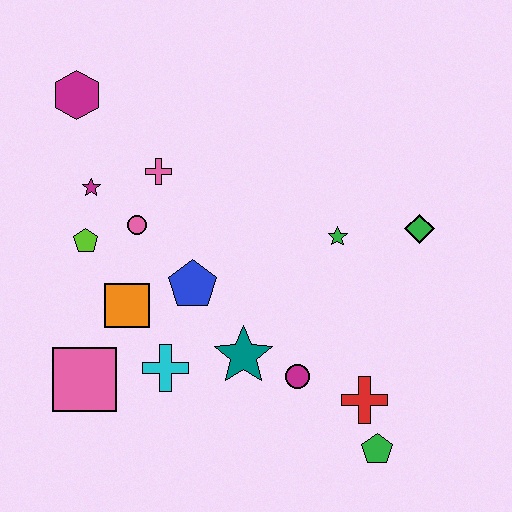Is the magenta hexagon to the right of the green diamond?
No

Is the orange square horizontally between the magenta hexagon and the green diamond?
Yes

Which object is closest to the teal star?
The magenta circle is closest to the teal star.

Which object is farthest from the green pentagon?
The magenta hexagon is farthest from the green pentagon.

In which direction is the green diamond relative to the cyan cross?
The green diamond is to the right of the cyan cross.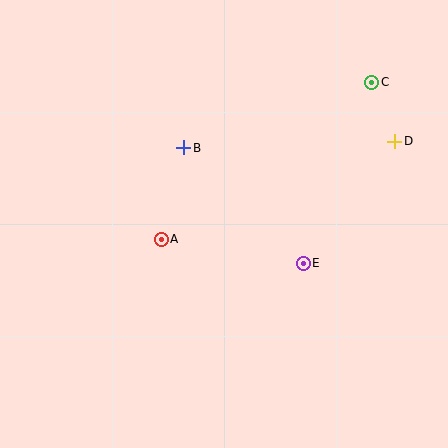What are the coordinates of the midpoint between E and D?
The midpoint between E and D is at (349, 202).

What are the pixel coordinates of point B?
Point B is at (184, 148).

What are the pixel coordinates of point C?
Point C is at (372, 82).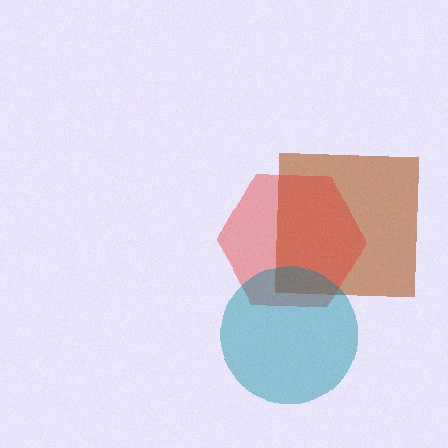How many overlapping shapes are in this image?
There are 3 overlapping shapes in the image.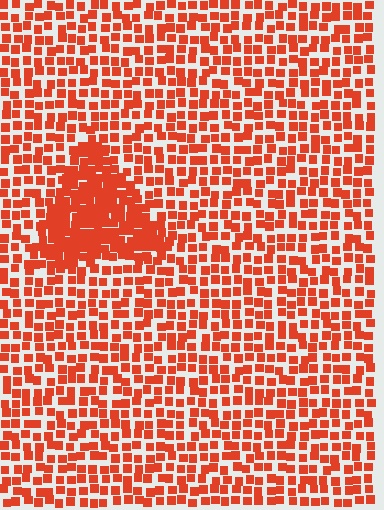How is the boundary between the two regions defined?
The boundary is defined by a change in element density (approximately 2.0x ratio). All elements are the same color, size, and shape.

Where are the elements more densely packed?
The elements are more densely packed inside the triangle boundary.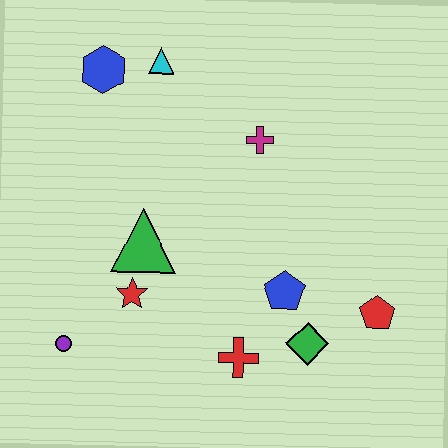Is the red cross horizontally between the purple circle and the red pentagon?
Yes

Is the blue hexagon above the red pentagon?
Yes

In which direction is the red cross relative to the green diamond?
The red cross is to the left of the green diamond.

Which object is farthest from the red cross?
The blue hexagon is farthest from the red cross.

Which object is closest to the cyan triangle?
The blue hexagon is closest to the cyan triangle.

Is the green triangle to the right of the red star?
Yes